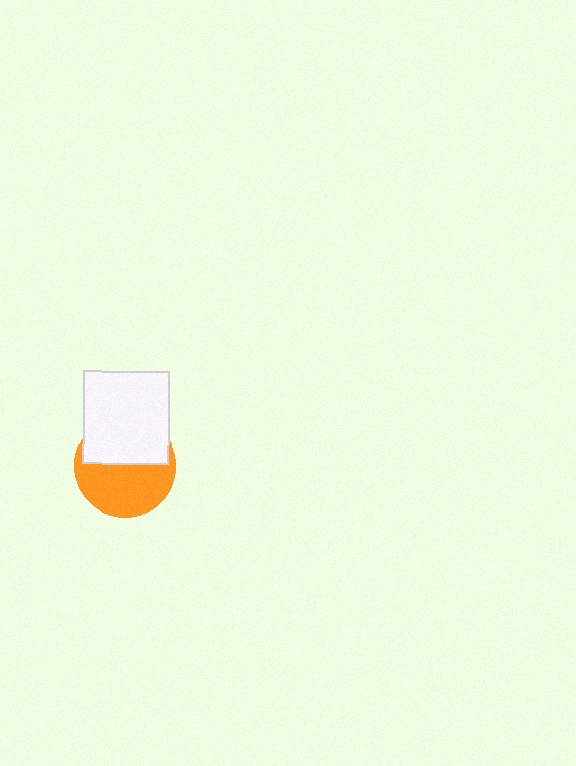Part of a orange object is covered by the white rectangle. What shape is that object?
It is a circle.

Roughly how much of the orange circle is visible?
About half of it is visible (roughly 56%).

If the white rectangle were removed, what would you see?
You would see the complete orange circle.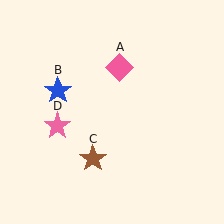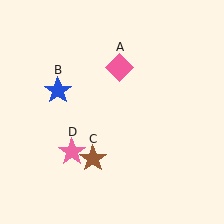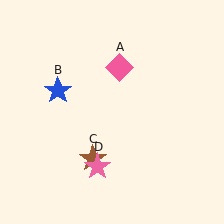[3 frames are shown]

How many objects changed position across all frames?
1 object changed position: pink star (object D).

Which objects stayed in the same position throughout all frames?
Pink diamond (object A) and blue star (object B) and brown star (object C) remained stationary.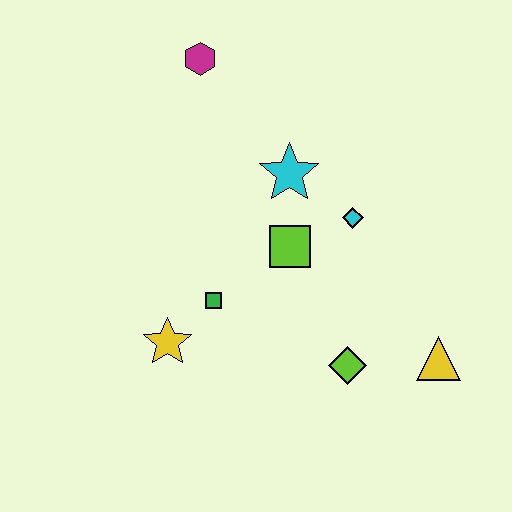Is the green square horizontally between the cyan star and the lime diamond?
No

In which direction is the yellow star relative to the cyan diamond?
The yellow star is to the left of the cyan diamond.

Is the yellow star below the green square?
Yes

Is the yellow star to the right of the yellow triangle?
No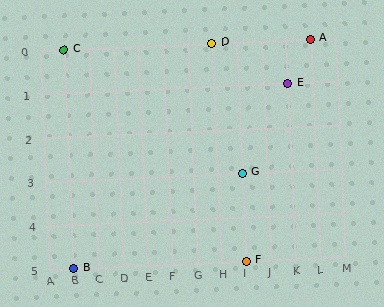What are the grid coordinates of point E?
Point E is at grid coordinates (K, 1).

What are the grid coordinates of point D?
Point D is at grid coordinates (H, 0).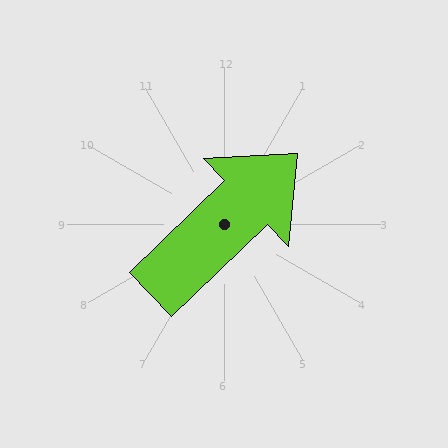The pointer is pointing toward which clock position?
Roughly 2 o'clock.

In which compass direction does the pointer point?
Northeast.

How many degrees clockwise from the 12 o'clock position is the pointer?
Approximately 46 degrees.